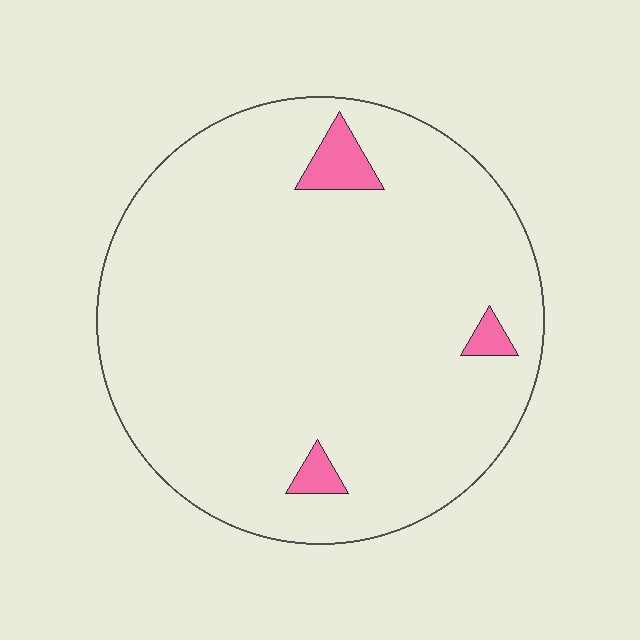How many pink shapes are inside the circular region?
3.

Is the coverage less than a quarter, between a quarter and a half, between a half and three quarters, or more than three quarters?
Less than a quarter.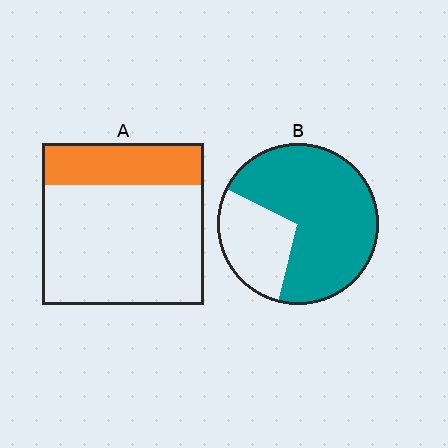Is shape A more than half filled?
No.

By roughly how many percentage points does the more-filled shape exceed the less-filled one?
By roughly 45 percentage points (B over A).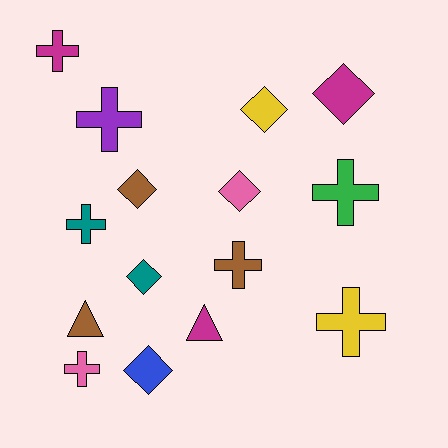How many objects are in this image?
There are 15 objects.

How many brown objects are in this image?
There are 3 brown objects.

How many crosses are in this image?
There are 7 crosses.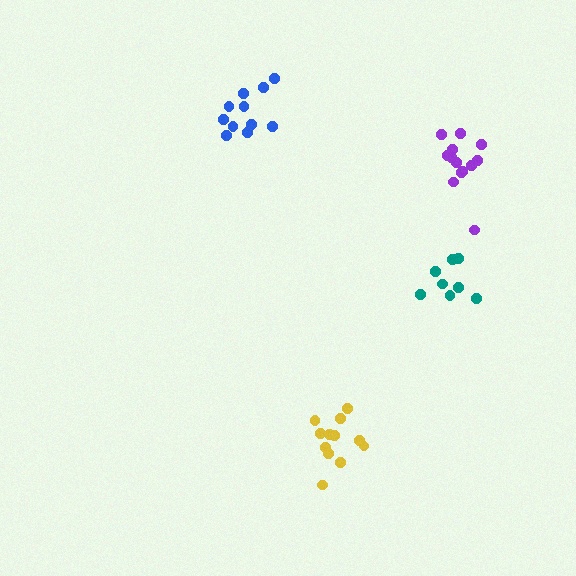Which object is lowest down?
The yellow cluster is bottommost.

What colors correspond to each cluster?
The clusters are colored: yellow, teal, blue, purple.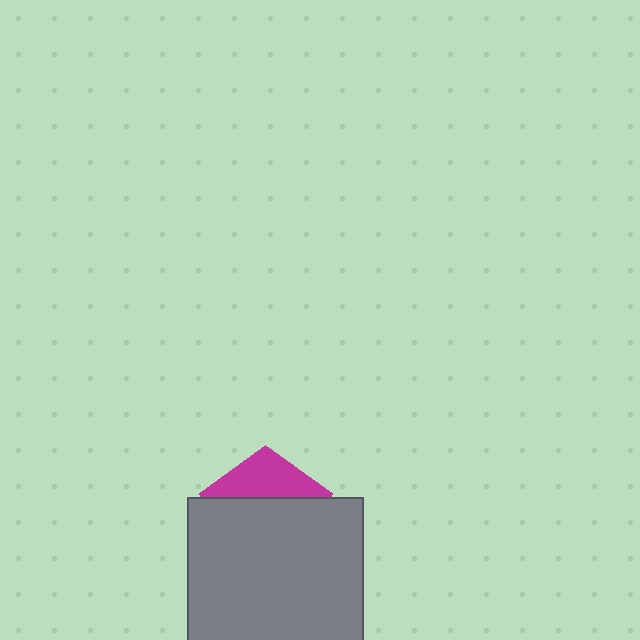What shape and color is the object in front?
The object in front is a gray square.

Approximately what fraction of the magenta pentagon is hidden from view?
Roughly 68% of the magenta pentagon is hidden behind the gray square.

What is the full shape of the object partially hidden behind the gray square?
The partially hidden object is a magenta pentagon.